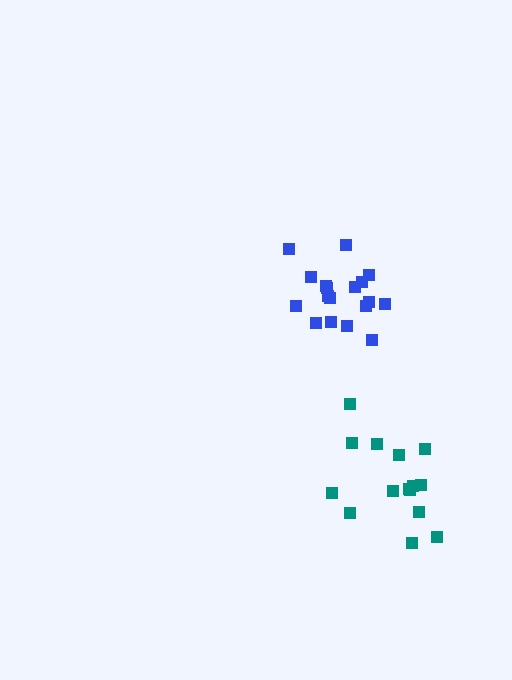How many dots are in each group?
Group 1: 18 dots, Group 2: 15 dots (33 total).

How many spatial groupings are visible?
There are 2 spatial groupings.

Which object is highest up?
The blue cluster is topmost.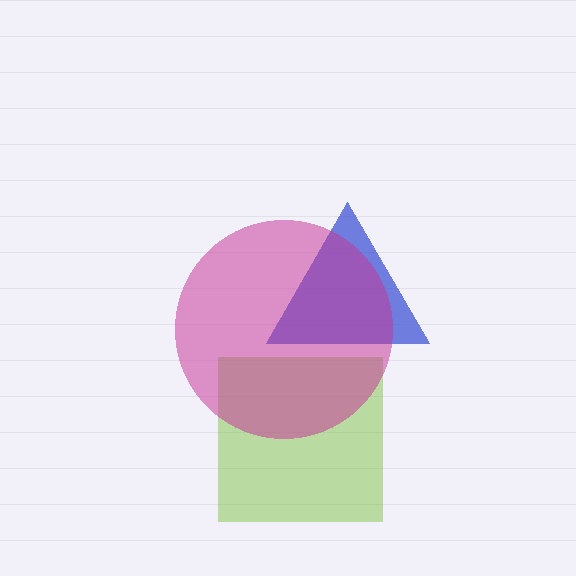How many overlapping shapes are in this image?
There are 3 overlapping shapes in the image.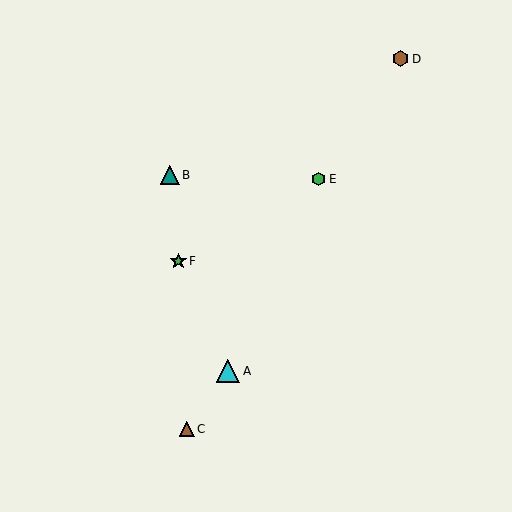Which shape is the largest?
The cyan triangle (labeled A) is the largest.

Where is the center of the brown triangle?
The center of the brown triangle is at (187, 429).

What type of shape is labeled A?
Shape A is a cyan triangle.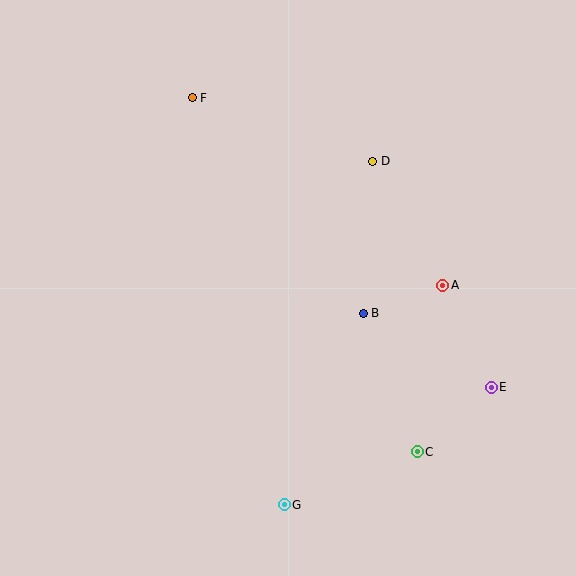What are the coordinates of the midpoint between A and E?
The midpoint between A and E is at (467, 336).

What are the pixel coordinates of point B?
Point B is at (363, 313).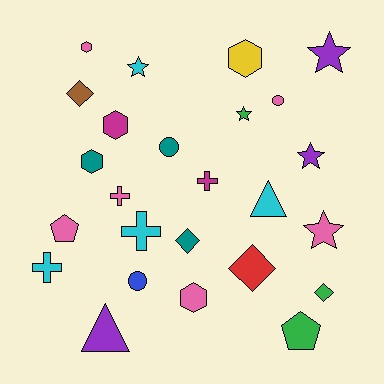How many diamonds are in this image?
There are 4 diamonds.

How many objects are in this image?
There are 25 objects.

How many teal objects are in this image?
There are 3 teal objects.